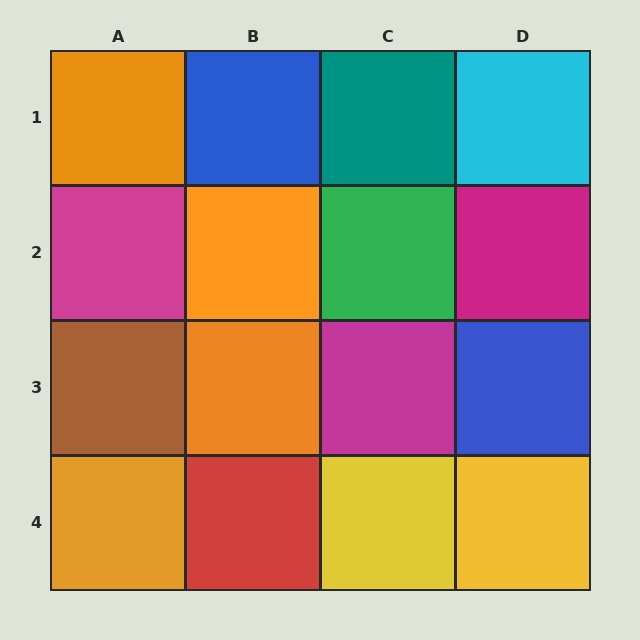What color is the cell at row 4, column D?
Yellow.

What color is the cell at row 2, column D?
Magenta.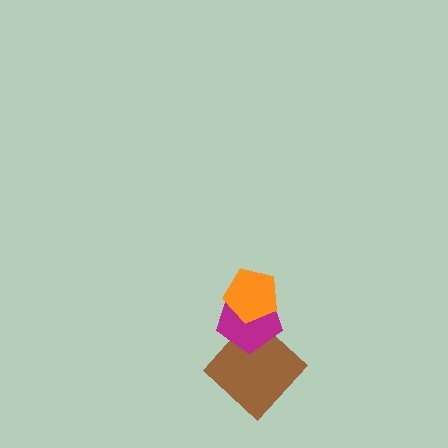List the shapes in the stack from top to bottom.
From top to bottom: the orange pentagon, the magenta pentagon, the brown diamond.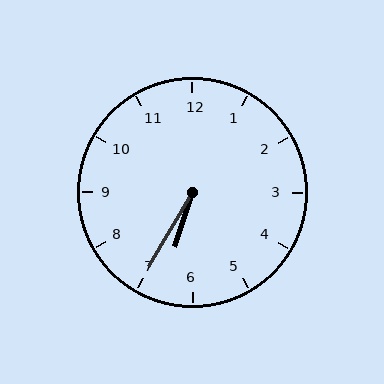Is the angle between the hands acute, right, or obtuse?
It is acute.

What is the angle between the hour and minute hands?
Approximately 12 degrees.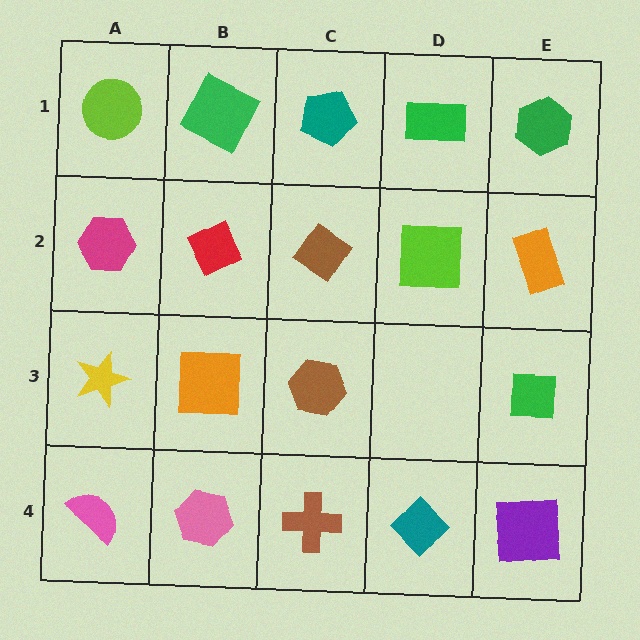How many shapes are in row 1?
5 shapes.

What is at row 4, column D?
A teal diamond.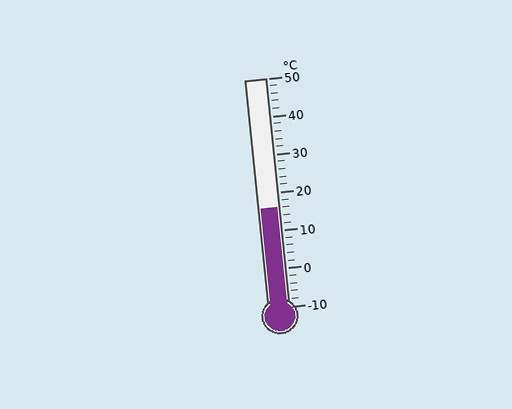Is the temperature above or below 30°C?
The temperature is below 30°C.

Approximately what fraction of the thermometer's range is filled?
The thermometer is filled to approximately 45% of its range.